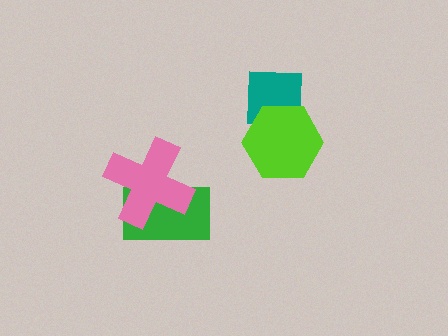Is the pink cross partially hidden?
No, no other shape covers it.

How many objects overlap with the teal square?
1 object overlaps with the teal square.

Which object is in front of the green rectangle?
The pink cross is in front of the green rectangle.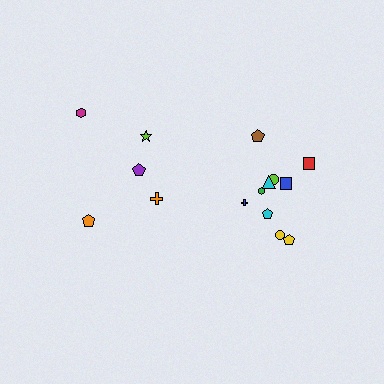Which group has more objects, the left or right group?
The right group.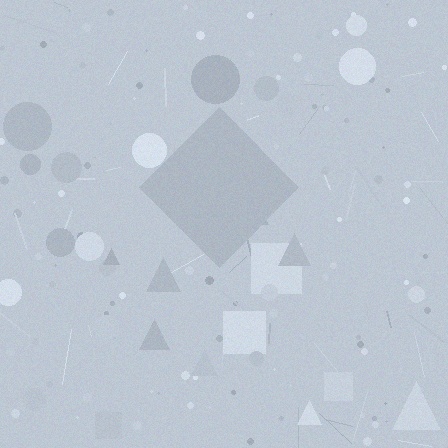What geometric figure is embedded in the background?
A diamond is embedded in the background.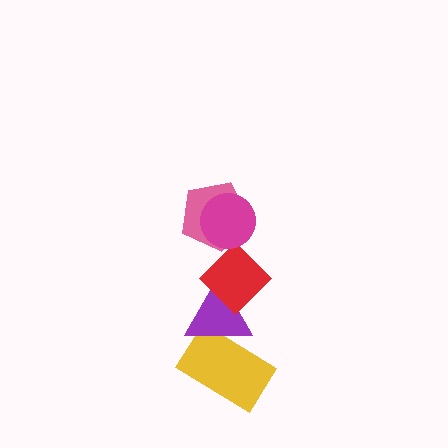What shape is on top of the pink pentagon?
The magenta circle is on top of the pink pentagon.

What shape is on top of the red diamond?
The pink pentagon is on top of the red diamond.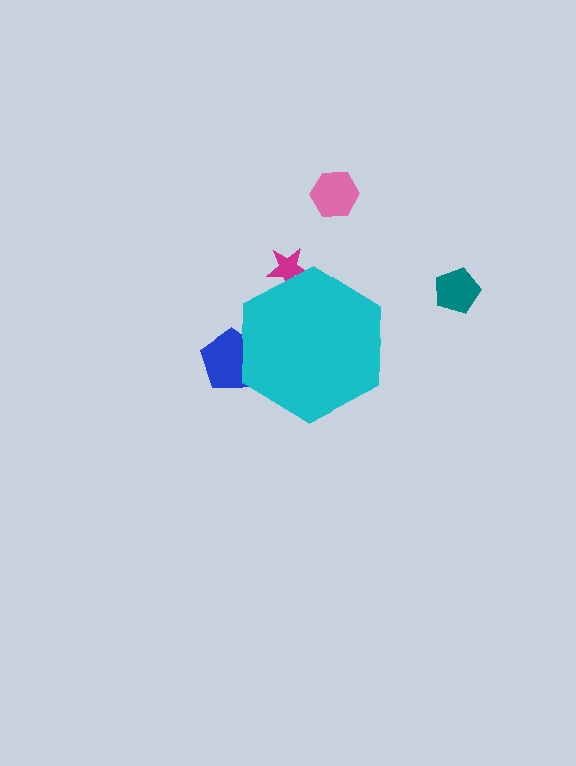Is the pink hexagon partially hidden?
No, the pink hexagon is fully visible.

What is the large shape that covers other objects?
A cyan hexagon.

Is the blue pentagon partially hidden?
Yes, the blue pentagon is partially hidden behind the cyan hexagon.